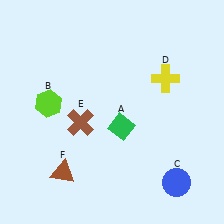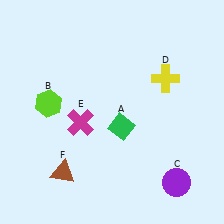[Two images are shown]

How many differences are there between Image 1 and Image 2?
There are 2 differences between the two images.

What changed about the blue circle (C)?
In Image 1, C is blue. In Image 2, it changed to purple.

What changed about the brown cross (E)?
In Image 1, E is brown. In Image 2, it changed to magenta.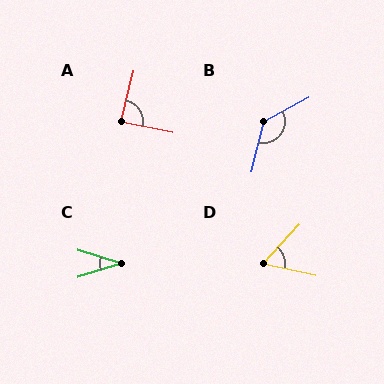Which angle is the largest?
B, at approximately 132 degrees.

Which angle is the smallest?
C, at approximately 34 degrees.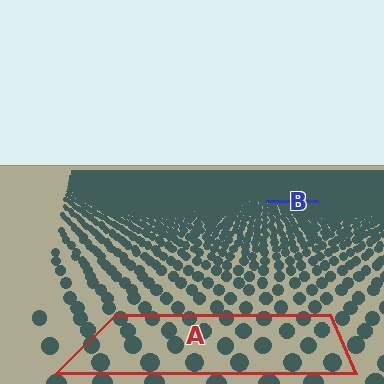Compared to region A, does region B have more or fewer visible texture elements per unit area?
Region B has more texture elements per unit area — they are packed more densely because it is farther away.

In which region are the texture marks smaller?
The texture marks are smaller in region B, because it is farther away.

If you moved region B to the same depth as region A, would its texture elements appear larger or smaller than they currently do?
They would appear larger. At a closer depth, the same texture elements are projected at a bigger on-screen size.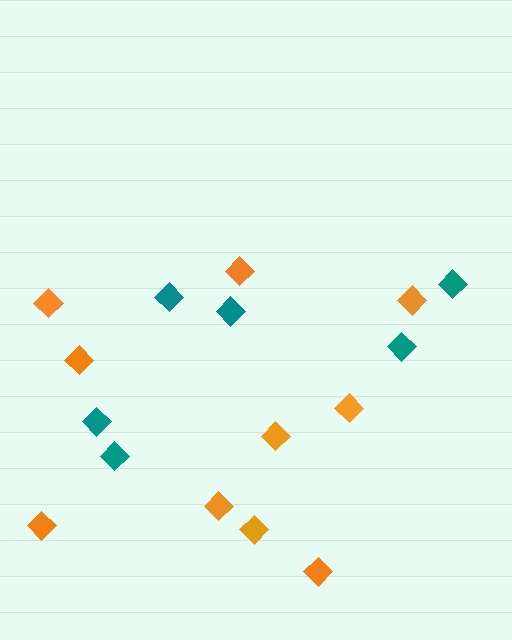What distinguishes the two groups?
There are 2 groups: one group of teal diamonds (6) and one group of orange diamonds (10).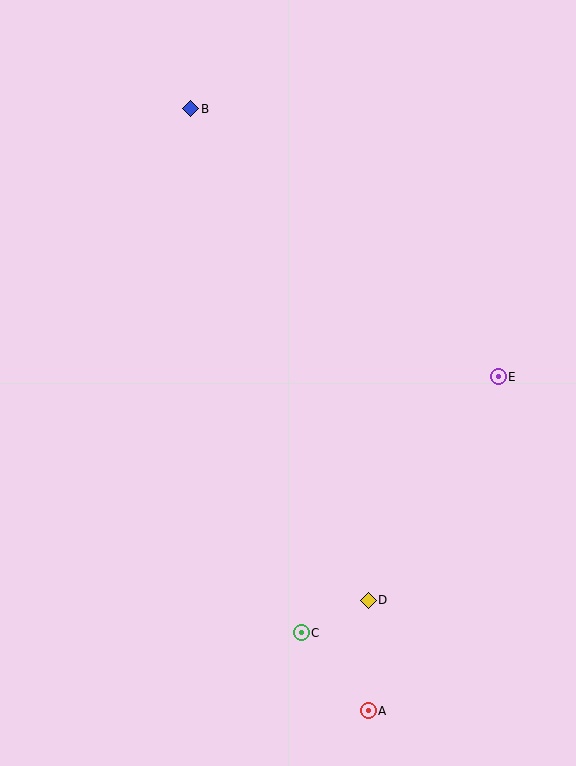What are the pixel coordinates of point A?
Point A is at (368, 711).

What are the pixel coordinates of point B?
Point B is at (191, 109).